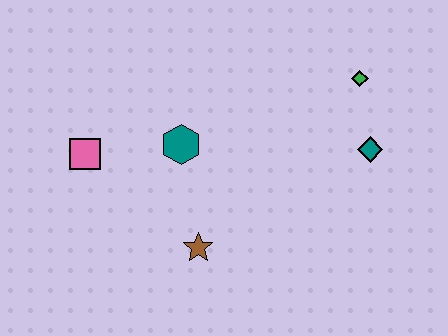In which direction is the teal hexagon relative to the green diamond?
The teal hexagon is to the left of the green diamond.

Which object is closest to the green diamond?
The teal diamond is closest to the green diamond.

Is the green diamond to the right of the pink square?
Yes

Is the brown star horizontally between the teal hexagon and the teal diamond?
Yes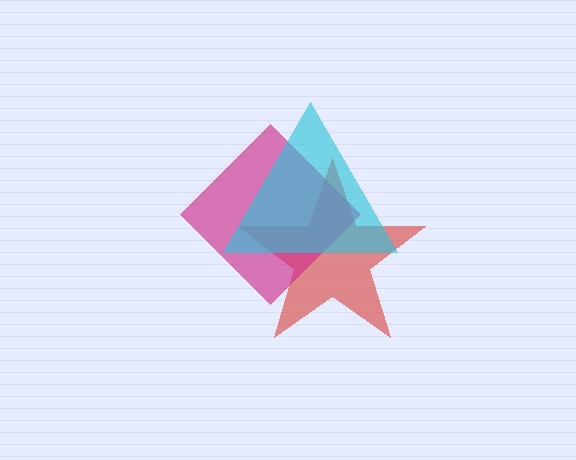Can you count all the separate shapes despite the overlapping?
Yes, there are 3 separate shapes.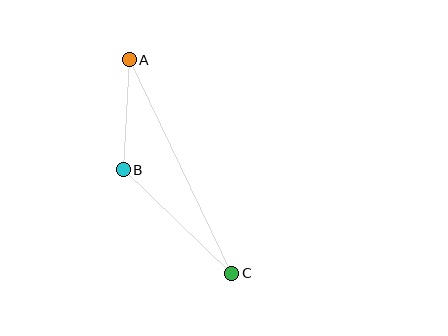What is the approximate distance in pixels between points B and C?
The distance between B and C is approximately 150 pixels.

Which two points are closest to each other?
Points A and B are closest to each other.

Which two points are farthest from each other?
Points A and C are farthest from each other.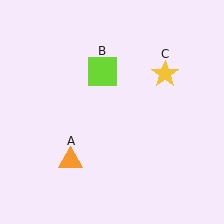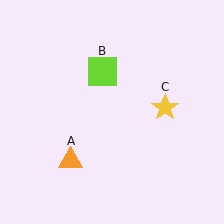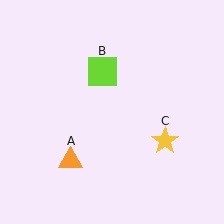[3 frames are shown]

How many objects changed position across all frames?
1 object changed position: yellow star (object C).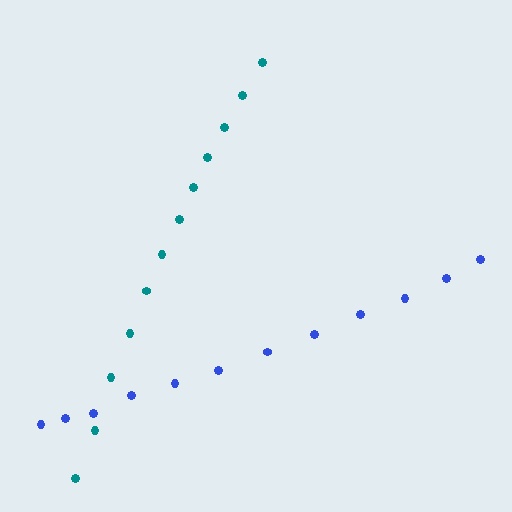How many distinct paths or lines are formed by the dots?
There are 2 distinct paths.